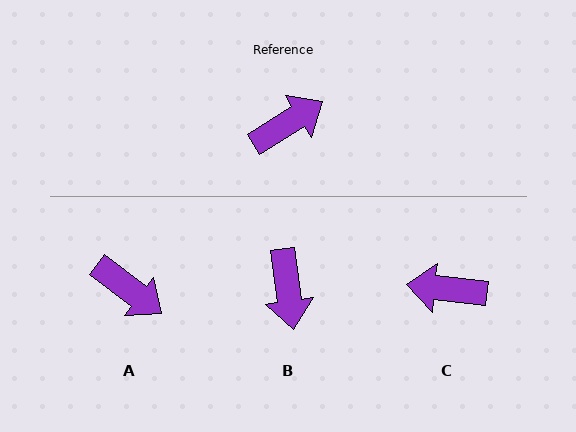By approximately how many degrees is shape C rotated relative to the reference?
Approximately 142 degrees counter-clockwise.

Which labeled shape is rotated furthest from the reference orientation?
C, about 142 degrees away.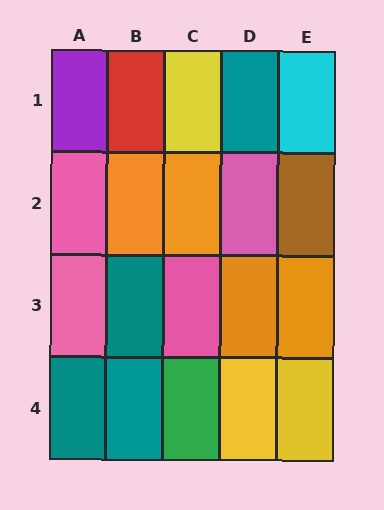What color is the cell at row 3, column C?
Pink.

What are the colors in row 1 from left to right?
Purple, red, yellow, teal, cyan.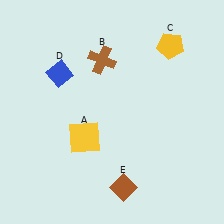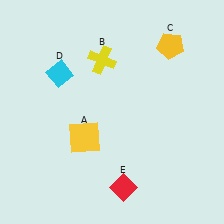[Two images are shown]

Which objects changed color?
B changed from brown to yellow. D changed from blue to cyan. E changed from brown to red.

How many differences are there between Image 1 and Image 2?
There are 3 differences between the two images.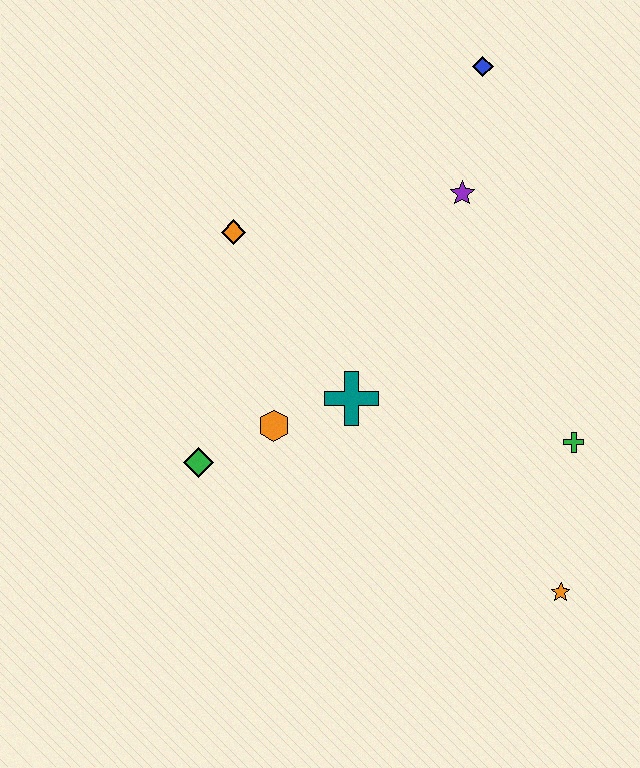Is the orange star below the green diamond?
Yes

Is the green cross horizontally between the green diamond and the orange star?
No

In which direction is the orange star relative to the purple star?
The orange star is below the purple star.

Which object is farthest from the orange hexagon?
The blue diamond is farthest from the orange hexagon.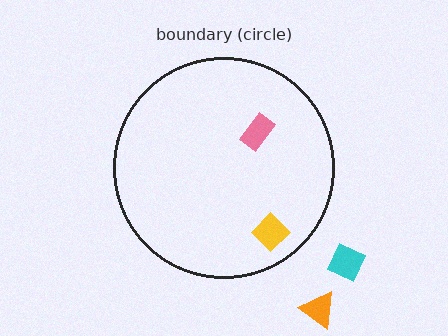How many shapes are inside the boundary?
2 inside, 2 outside.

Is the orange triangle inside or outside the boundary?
Outside.